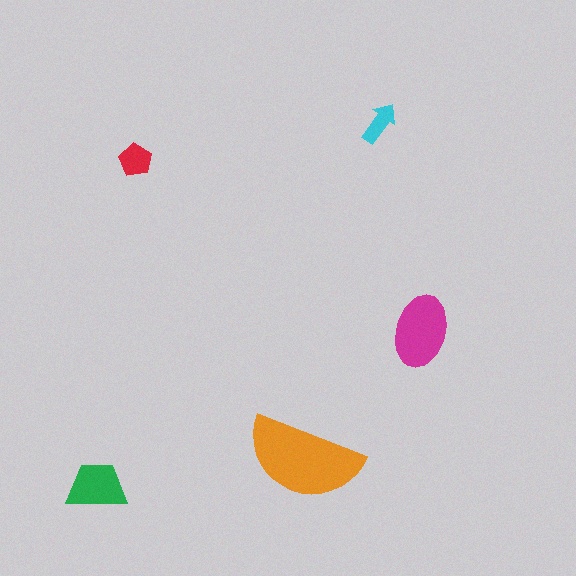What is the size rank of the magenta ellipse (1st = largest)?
2nd.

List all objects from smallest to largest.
The cyan arrow, the red pentagon, the green trapezoid, the magenta ellipse, the orange semicircle.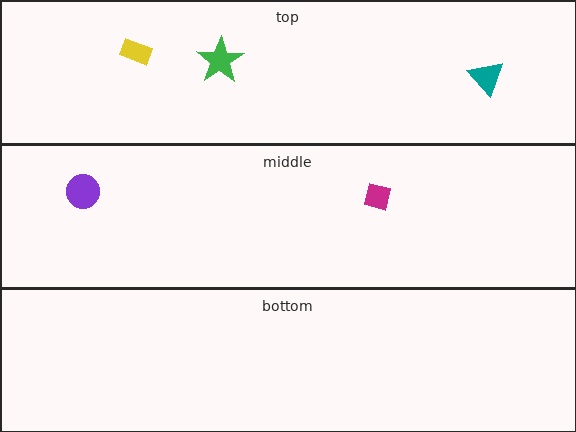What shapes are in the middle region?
The magenta square, the purple circle.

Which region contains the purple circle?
The middle region.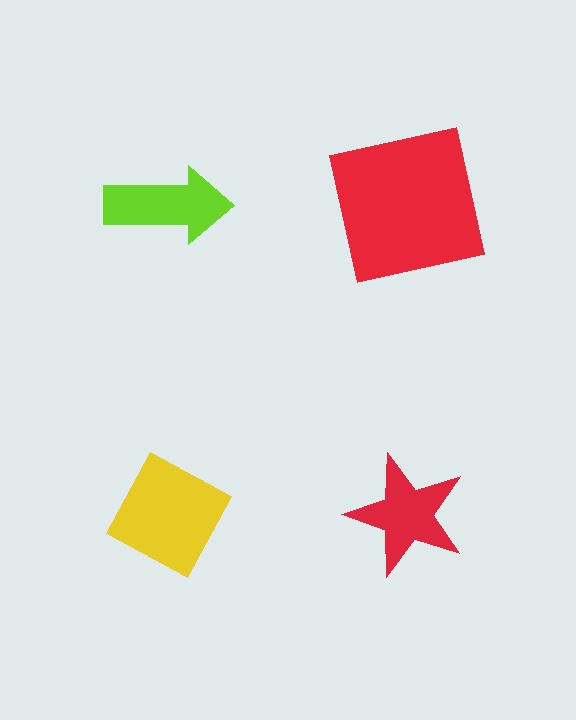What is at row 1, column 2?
A red square.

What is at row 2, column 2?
A red star.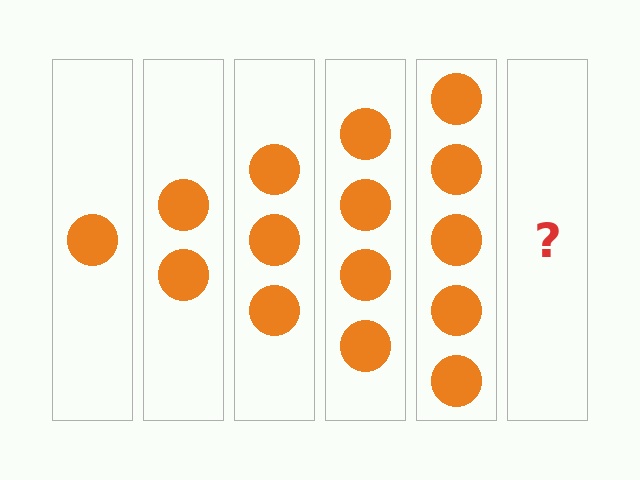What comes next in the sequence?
The next element should be 6 circles.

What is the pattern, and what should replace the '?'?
The pattern is that each step adds one more circle. The '?' should be 6 circles.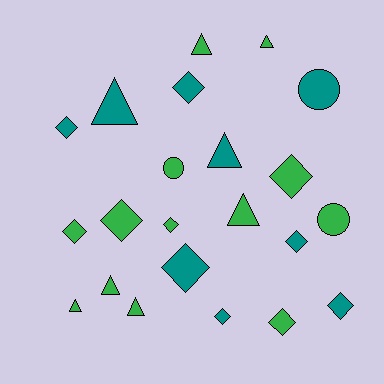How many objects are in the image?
There are 22 objects.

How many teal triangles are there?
There are 2 teal triangles.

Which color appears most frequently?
Green, with 13 objects.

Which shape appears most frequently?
Diamond, with 11 objects.